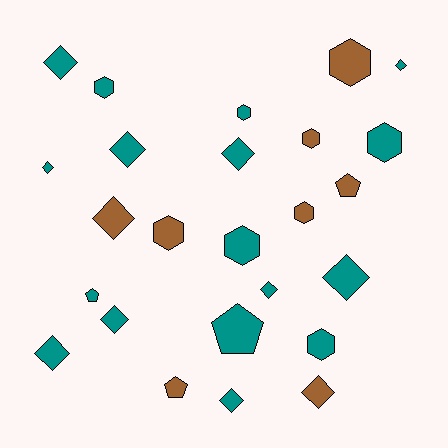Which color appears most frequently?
Teal, with 17 objects.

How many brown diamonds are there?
There are 2 brown diamonds.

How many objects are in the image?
There are 25 objects.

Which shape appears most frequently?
Diamond, with 12 objects.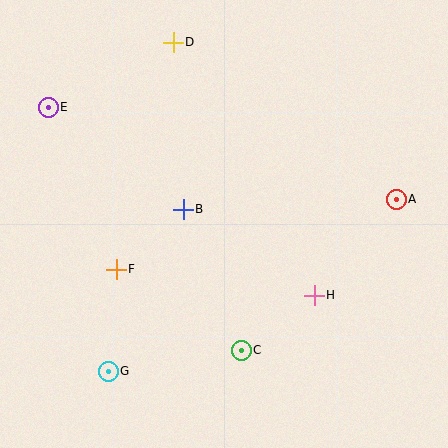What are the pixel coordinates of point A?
Point A is at (396, 199).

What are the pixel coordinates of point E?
Point E is at (48, 107).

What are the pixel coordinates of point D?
Point D is at (173, 42).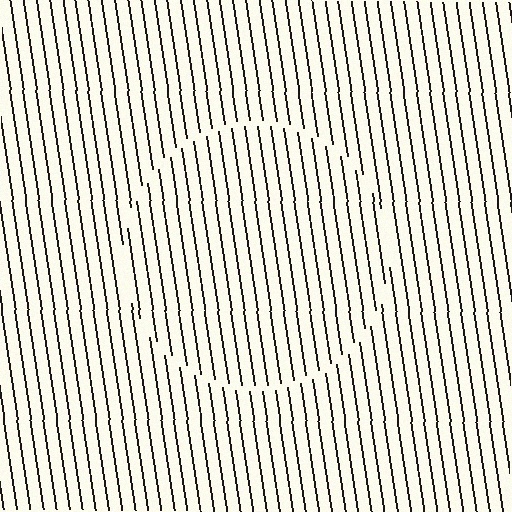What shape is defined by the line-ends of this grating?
An illusory circle. The interior of the shape contains the same grating, shifted by half a period — the contour is defined by the phase discontinuity where line-ends from the inner and outer gratings abut.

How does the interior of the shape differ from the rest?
The interior of the shape contains the same grating, shifted by half a period — the contour is defined by the phase discontinuity where line-ends from the inner and outer gratings abut.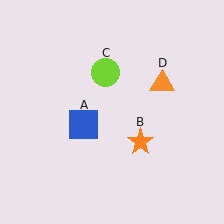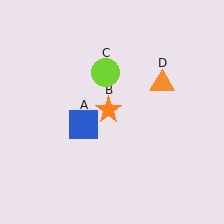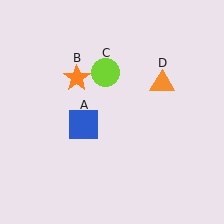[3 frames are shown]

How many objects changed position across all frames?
1 object changed position: orange star (object B).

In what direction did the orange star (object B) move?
The orange star (object B) moved up and to the left.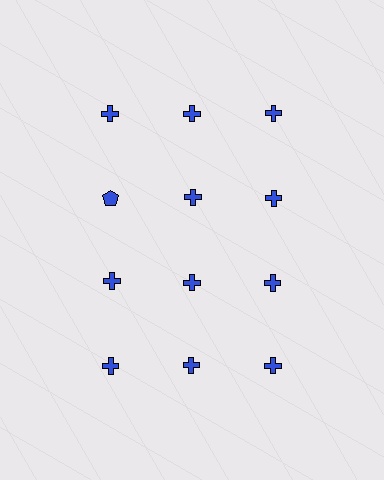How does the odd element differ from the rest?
It has a different shape: pentagon instead of cross.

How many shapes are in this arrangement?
There are 12 shapes arranged in a grid pattern.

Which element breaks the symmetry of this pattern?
The blue pentagon in the second row, leftmost column breaks the symmetry. All other shapes are blue crosses.